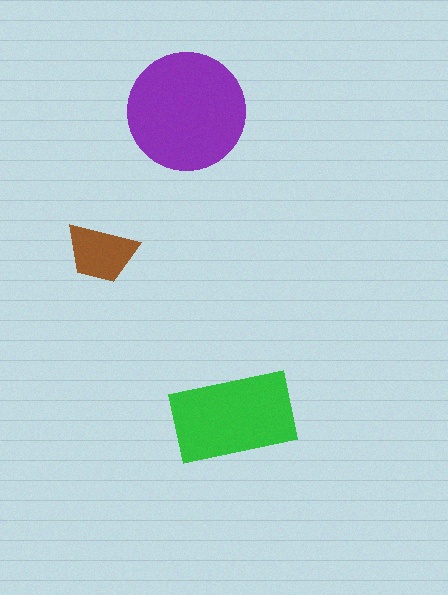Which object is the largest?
The purple circle.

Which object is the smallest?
The brown trapezoid.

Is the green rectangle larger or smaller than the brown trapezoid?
Larger.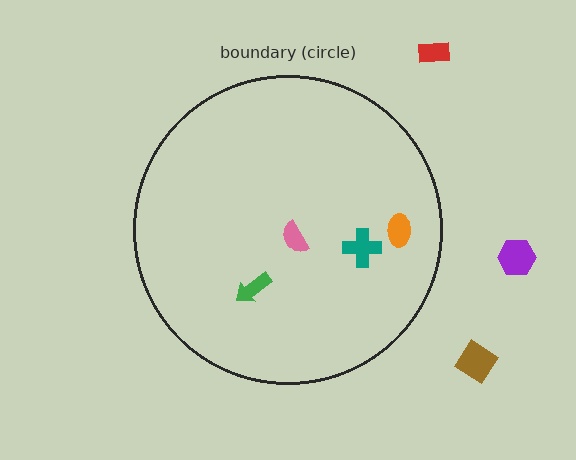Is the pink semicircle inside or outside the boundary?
Inside.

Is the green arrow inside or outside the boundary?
Inside.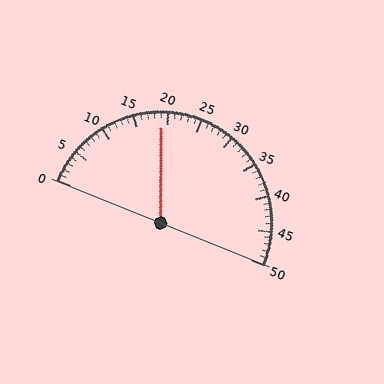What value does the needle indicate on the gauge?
The needle indicates approximately 19.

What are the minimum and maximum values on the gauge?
The gauge ranges from 0 to 50.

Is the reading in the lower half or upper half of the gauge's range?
The reading is in the lower half of the range (0 to 50).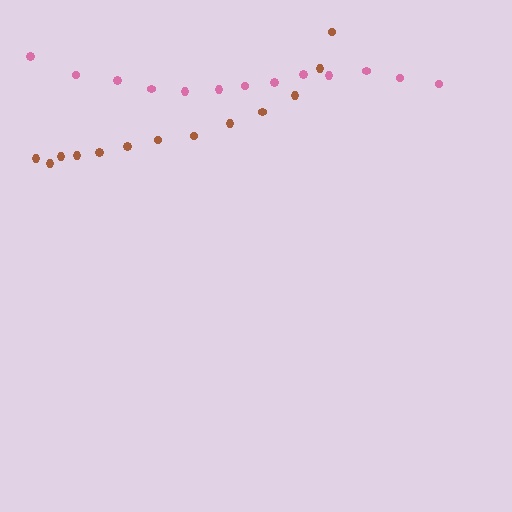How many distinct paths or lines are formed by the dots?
There are 2 distinct paths.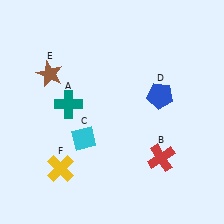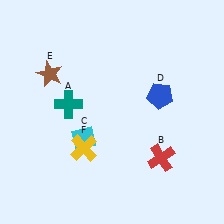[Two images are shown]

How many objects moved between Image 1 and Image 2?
1 object moved between the two images.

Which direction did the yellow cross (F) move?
The yellow cross (F) moved right.